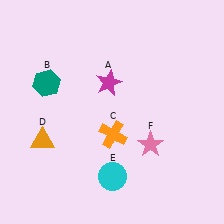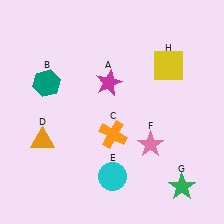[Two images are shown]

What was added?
A green star (G), a yellow square (H) were added in Image 2.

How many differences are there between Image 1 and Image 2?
There are 2 differences between the two images.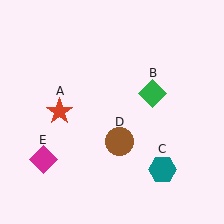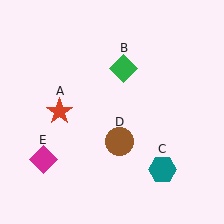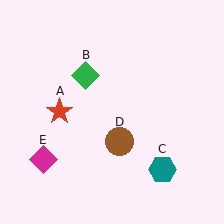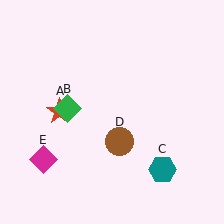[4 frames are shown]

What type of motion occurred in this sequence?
The green diamond (object B) rotated counterclockwise around the center of the scene.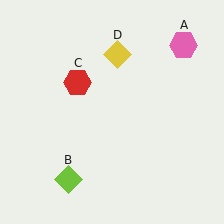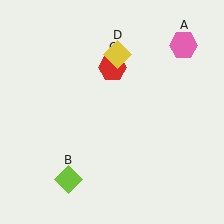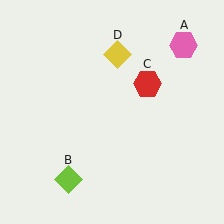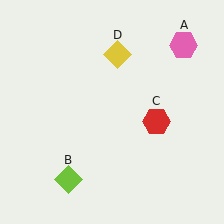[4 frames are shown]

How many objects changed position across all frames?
1 object changed position: red hexagon (object C).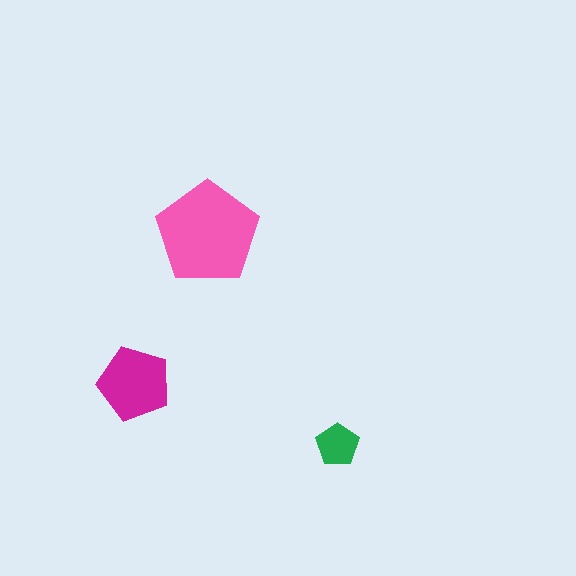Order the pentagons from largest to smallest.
the pink one, the magenta one, the green one.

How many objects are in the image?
There are 3 objects in the image.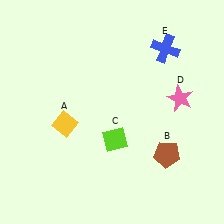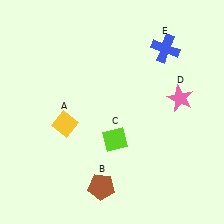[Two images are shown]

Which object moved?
The brown pentagon (B) moved left.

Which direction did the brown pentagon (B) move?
The brown pentagon (B) moved left.